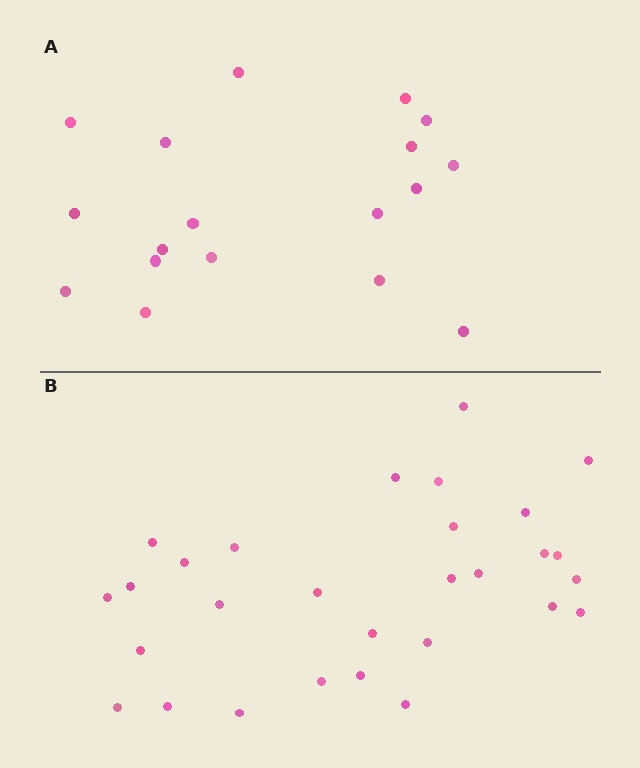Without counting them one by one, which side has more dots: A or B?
Region B (the bottom region) has more dots.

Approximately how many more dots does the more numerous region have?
Region B has roughly 12 or so more dots than region A.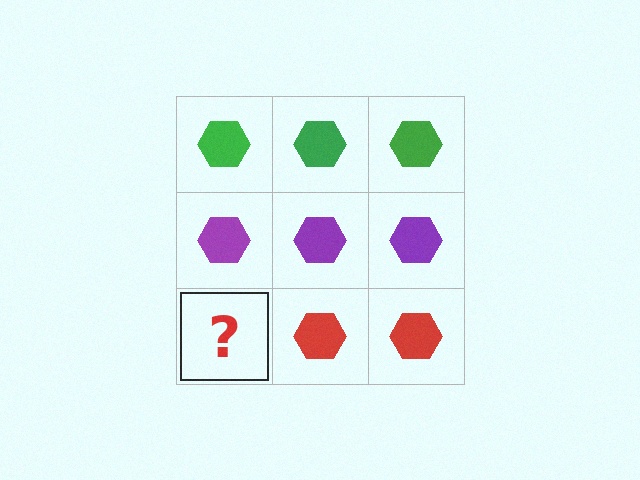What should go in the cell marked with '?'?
The missing cell should contain a red hexagon.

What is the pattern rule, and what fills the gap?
The rule is that each row has a consistent color. The gap should be filled with a red hexagon.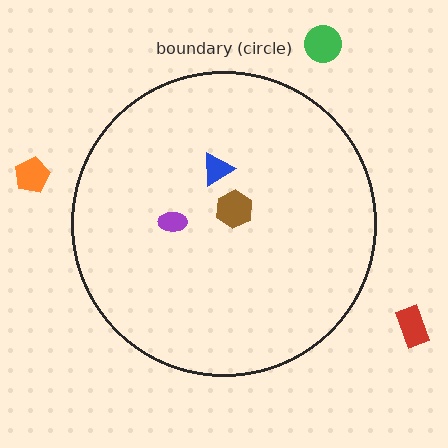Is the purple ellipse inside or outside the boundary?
Inside.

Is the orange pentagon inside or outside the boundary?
Outside.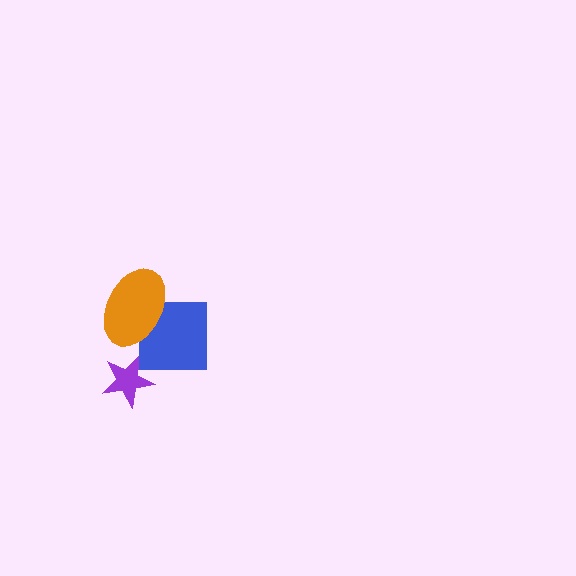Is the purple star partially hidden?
No, no other shape covers it.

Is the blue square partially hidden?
Yes, it is partially covered by another shape.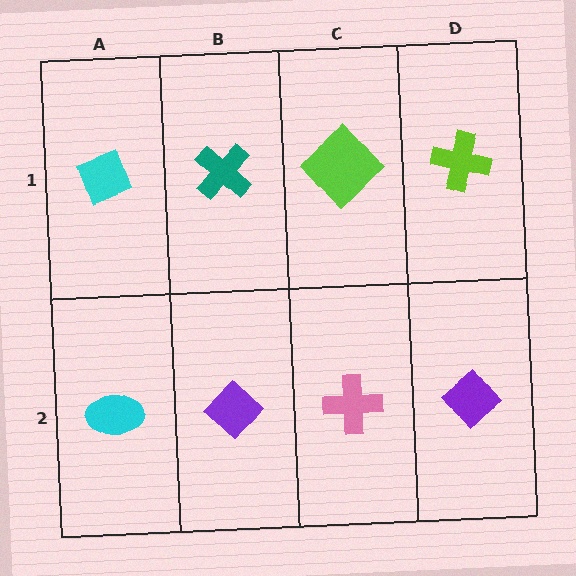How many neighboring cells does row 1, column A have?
2.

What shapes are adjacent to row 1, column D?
A purple diamond (row 2, column D), a lime diamond (row 1, column C).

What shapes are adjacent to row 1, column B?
A purple diamond (row 2, column B), a cyan diamond (row 1, column A), a lime diamond (row 1, column C).